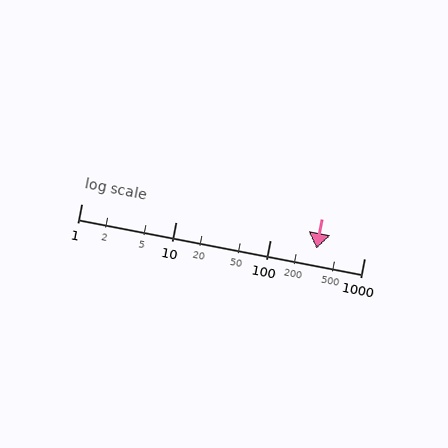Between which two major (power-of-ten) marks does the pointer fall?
The pointer is between 100 and 1000.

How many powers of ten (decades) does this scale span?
The scale spans 3 decades, from 1 to 1000.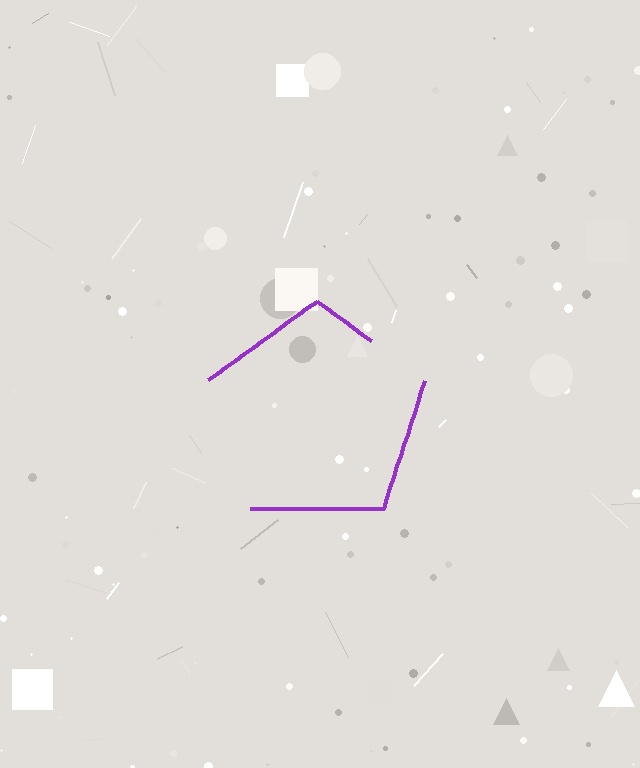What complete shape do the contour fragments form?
The contour fragments form a pentagon.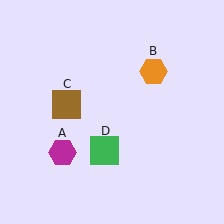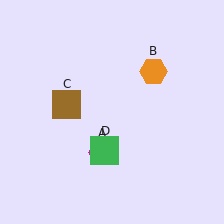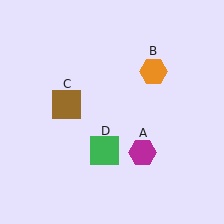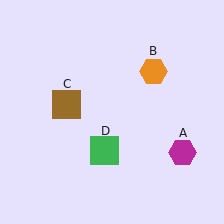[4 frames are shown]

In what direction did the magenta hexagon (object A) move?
The magenta hexagon (object A) moved right.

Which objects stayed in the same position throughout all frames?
Orange hexagon (object B) and brown square (object C) and green square (object D) remained stationary.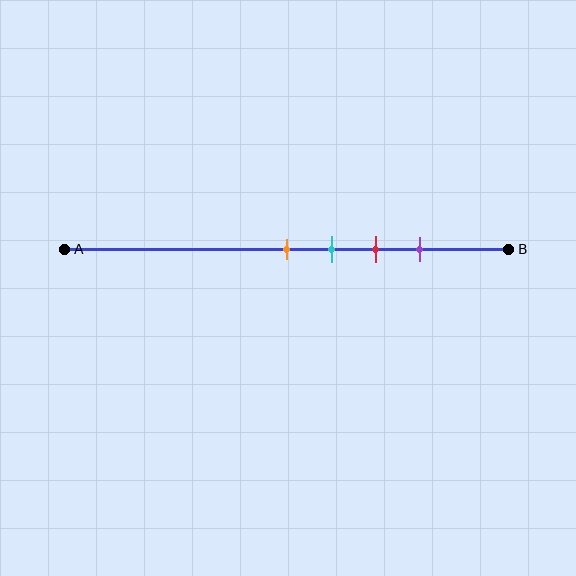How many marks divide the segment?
There are 4 marks dividing the segment.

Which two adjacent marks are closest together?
The orange and cyan marks are the closest adjacent pair.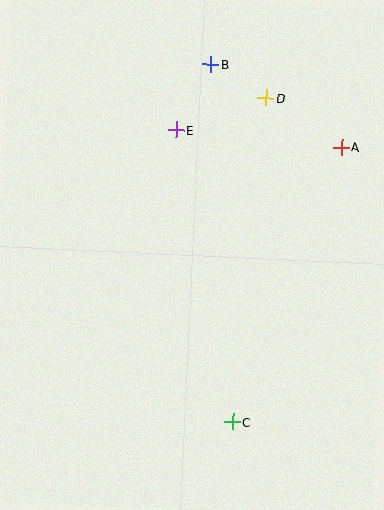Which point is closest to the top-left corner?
Point E is closest to the top-left corner.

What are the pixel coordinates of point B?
Point B is at (211, 65).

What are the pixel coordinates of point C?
Point C is at (232, 422).